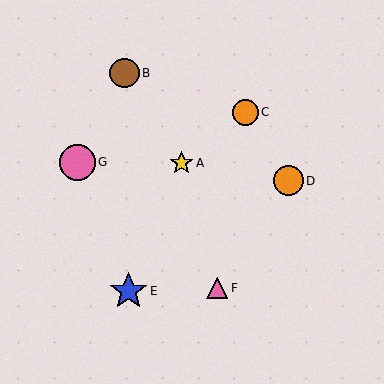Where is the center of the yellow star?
The center of the yellow star is at (181, 163).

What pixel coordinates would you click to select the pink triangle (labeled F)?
Click at (217, 288) to select the pink triangle F.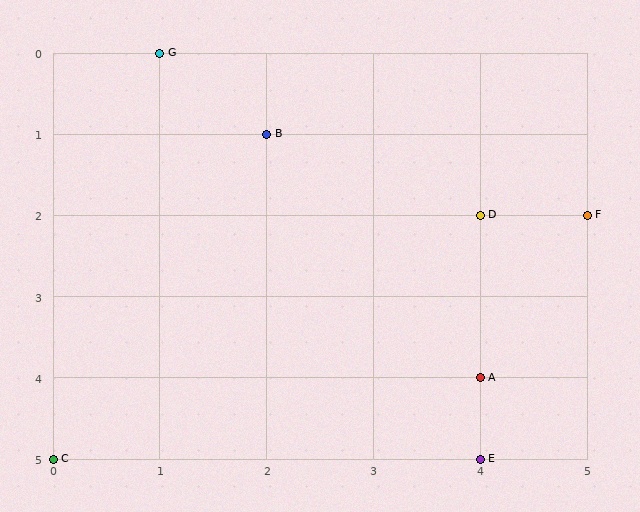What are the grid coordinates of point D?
Point D is at grid coordinates (4, 2).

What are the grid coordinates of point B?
Point B is at grid coordinates (2, 1).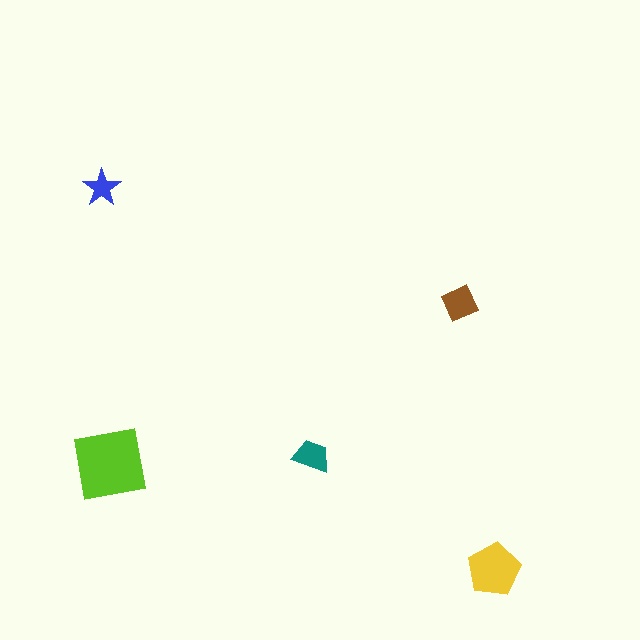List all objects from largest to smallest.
The lime square, the yellow pentagon, the brown square, the teal trapezoid, the blue star.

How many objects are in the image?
There are 5 objects in the image.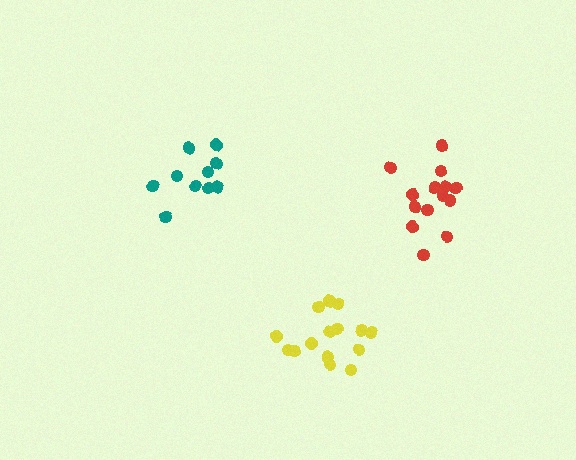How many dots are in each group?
Group 1: 10 dots, Group 2: 16 dots, Group 3: 14 dots (40 total).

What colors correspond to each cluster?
The clusters are colored: teal, yellow, red.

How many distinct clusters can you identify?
There are 3 distinct clusters.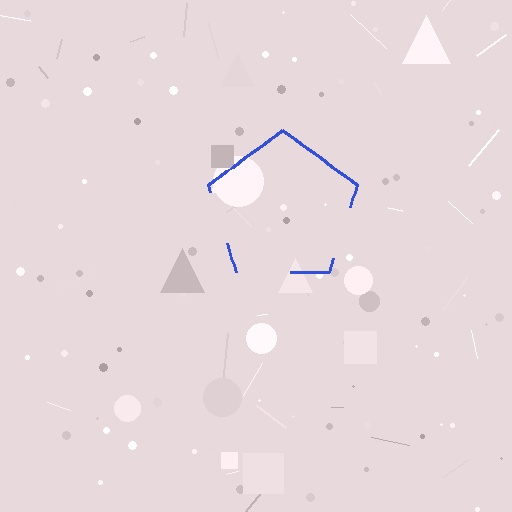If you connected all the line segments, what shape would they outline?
They would outline a pentagon.